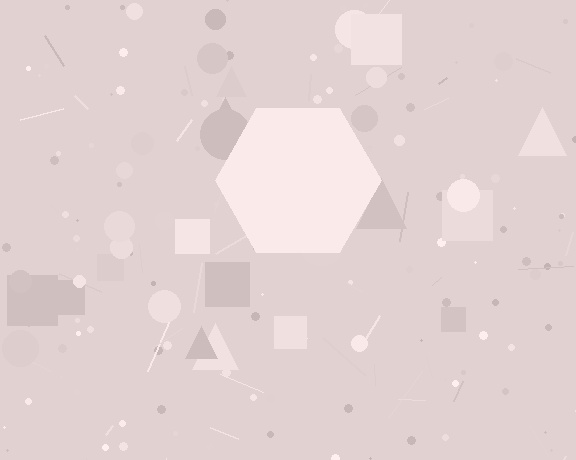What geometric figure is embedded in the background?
A hexagon is embedded in the background.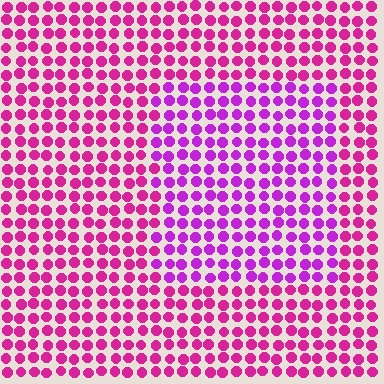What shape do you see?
I see a rectangle.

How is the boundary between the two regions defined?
The boundary is defined purely by a slight shift in hue (about 28 degrees). Spacing, size, and orientation are identical on both sides.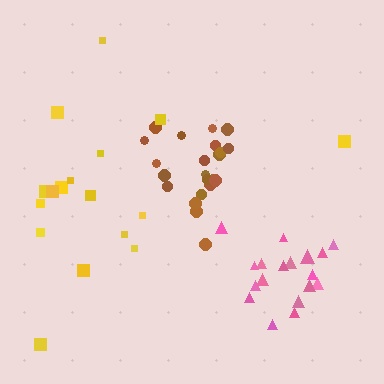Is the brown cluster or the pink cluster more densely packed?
Brown.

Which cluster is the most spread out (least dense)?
Yellow.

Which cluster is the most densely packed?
Brown.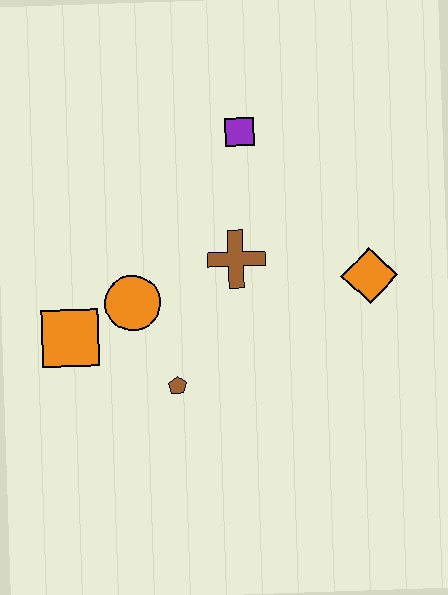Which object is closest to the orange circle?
The orange square is closest to the orange circle.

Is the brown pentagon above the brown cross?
No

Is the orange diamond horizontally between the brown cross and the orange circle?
No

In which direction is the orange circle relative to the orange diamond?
The orange circle is to the left of the orange diamond.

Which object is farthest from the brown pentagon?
The purple square is farthest from the brown pentagon.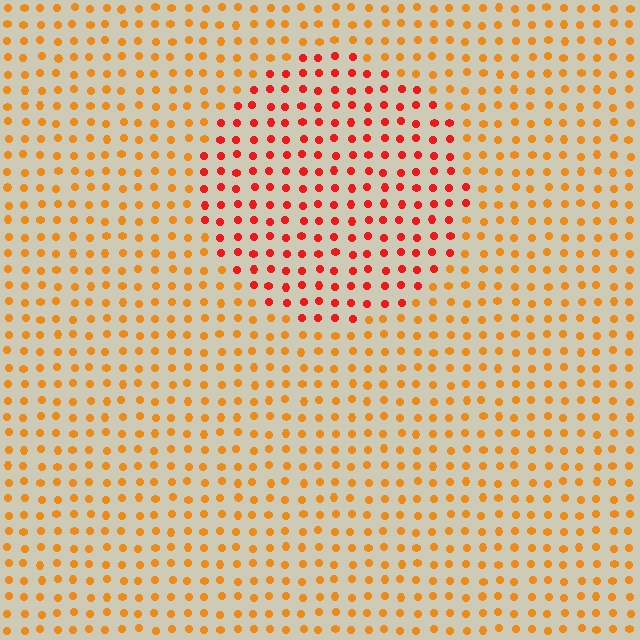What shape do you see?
I see a circle.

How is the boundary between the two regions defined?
The boundary is defined purely by a slight shift in hue (about 33 degrees). Spacing, size, and orientation are identical on both sides.